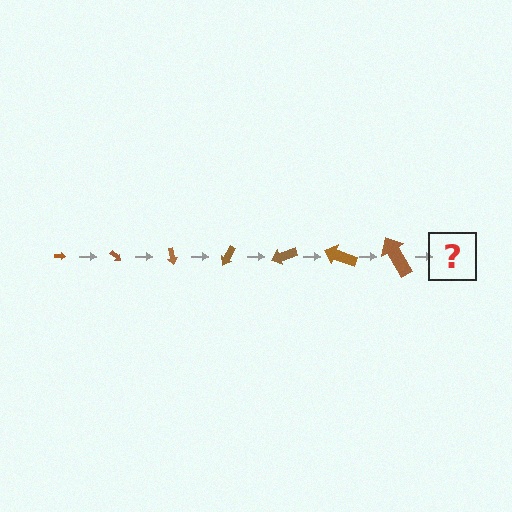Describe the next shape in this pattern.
It should be an arrow, larger than the previous one and rotated 280 degrees from the start.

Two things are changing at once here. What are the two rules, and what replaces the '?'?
The two rules are that the arrow grows larger each step and it rotates 40 degrees each step. The '?' should be an arrow, larger than the previous one and rotated 280 degrees from the start.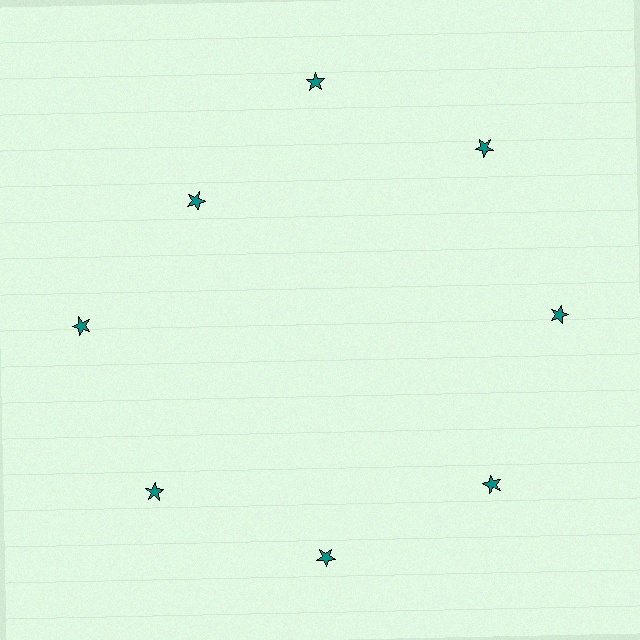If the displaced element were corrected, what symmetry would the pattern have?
It would have 8-fold rotational symmetry — the pattern would map onto itself every 45 degrees.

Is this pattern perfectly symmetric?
No. The 8 teal stars are arranged in a ring, but one element near the 10 o'clock position is pulled inward toward the center, breaking the 8-fold rotational symmetry.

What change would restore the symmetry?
The symmetry would be restored by moving it outward, back onto the ring so that all 8 stars sit at equal angles and equal distance from the center.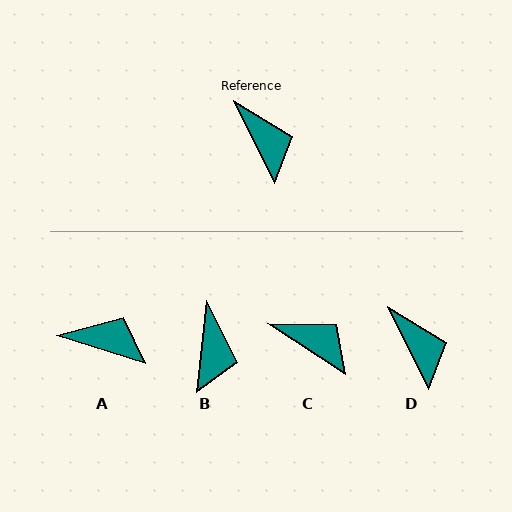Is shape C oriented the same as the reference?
No, it is off by about 31 degrees.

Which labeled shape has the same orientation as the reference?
D.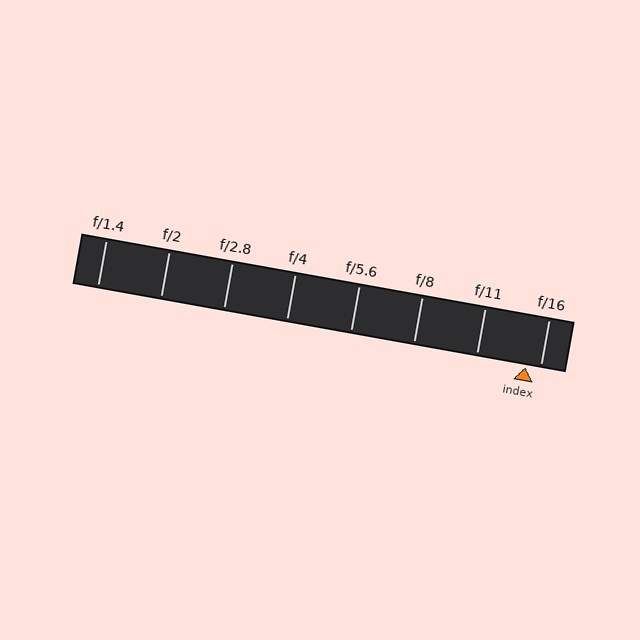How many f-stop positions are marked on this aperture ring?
There are 8 f-stop positions marked.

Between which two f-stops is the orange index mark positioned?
The index mark is between f/11 and f/16.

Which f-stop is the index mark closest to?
The index mark is closest to f/16.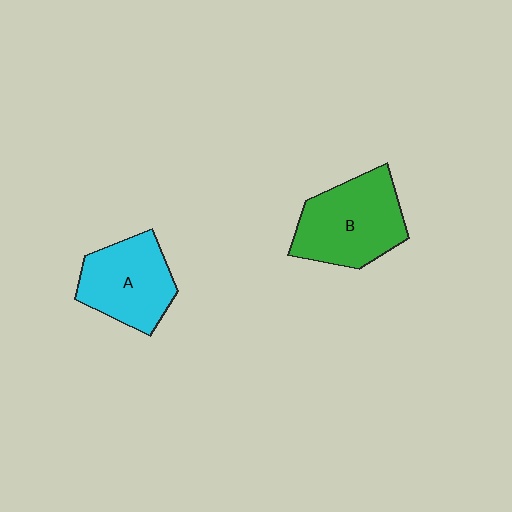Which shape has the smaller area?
Shape A (cyan).